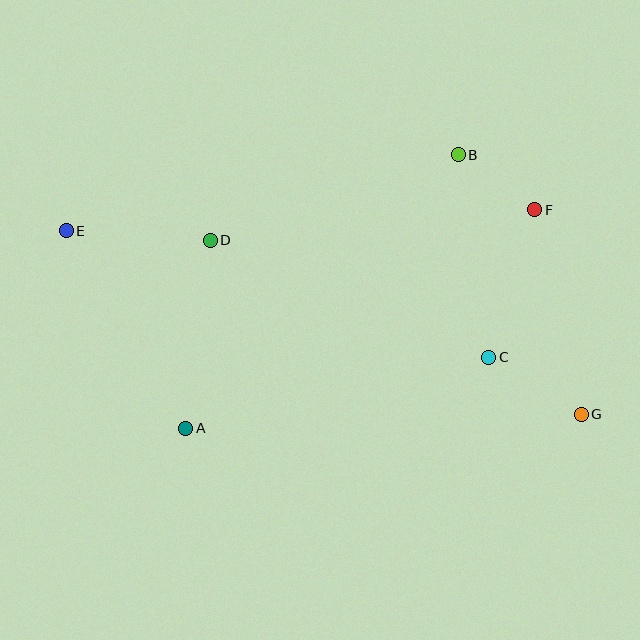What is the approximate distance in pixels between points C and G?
The distance between C and G is approximately 109 pixels.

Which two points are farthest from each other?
Points E and G are farthest from each other.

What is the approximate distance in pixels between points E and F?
The distance between E and F is approximately 469 pixels.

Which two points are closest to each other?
Points B and F are closest to each other.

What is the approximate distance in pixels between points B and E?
The distance between B and E is approximately 400 pixels.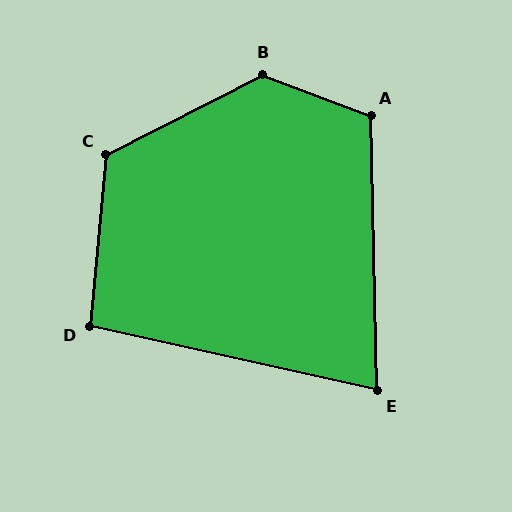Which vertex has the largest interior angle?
B, at approximately 132 degrees.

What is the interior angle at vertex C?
Approximately 123 degrees (obtuse).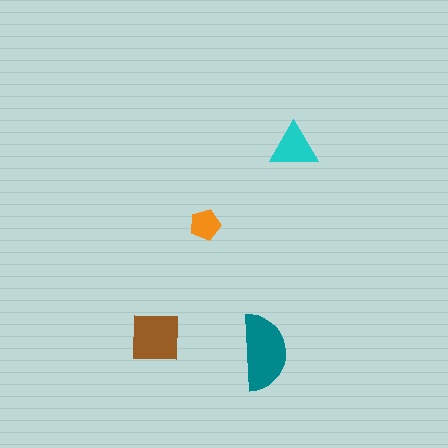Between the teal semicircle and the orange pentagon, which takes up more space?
The teal semicircle.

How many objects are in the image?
There are 4 objects in the image.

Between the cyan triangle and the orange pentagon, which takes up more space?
The cyan triangle.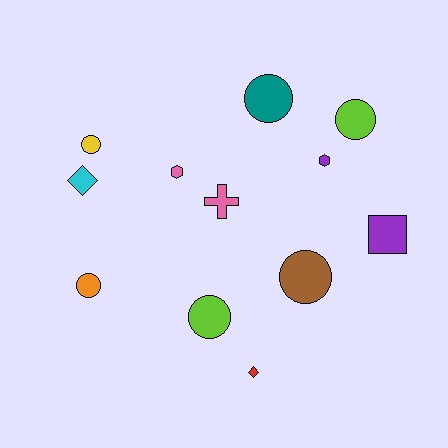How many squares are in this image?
There is 1 square.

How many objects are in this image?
There are 12 objects.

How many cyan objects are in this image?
There is 1 cyan object.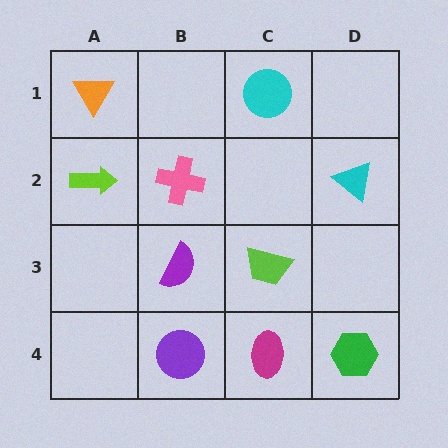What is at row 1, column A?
An orange triangle.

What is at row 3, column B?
A purple semicircle.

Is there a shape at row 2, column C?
No, that cell is empty.